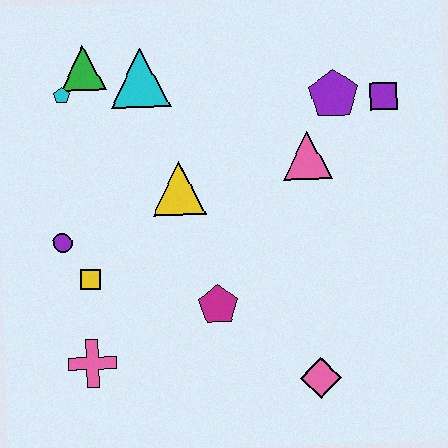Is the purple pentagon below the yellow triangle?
No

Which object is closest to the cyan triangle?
The green triangle is closest to the cyan triangle.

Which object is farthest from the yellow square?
The purple square is farthest from the yellow square.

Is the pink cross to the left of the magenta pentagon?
Yes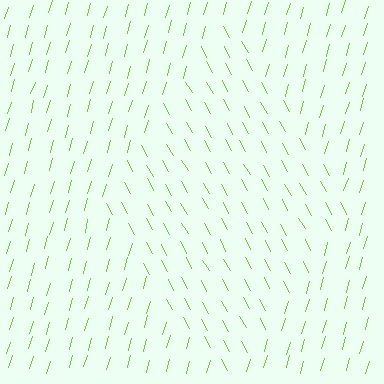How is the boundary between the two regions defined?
The boundary is defined purely by a change in line orientation (approximately 45 degrees difference). All lines are the same color and thickness.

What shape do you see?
I see a diamond.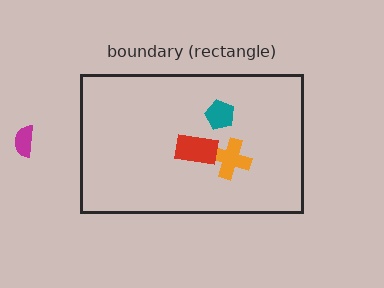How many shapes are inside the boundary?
3 inside, 1 outside.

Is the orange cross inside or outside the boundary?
Inside.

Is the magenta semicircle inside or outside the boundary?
Outside.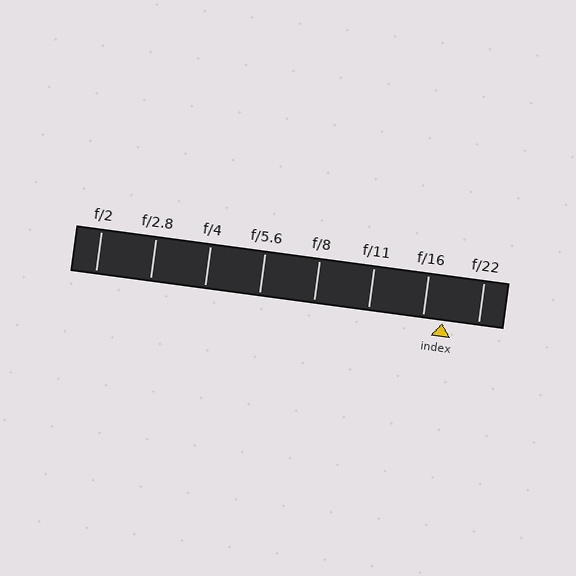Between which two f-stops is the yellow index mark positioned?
The index mark is between f/16 and f/22.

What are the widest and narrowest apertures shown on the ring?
The widest aperture shown is f/2 and the narrowest is f/22.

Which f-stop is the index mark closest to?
The index mark is closest to f/16.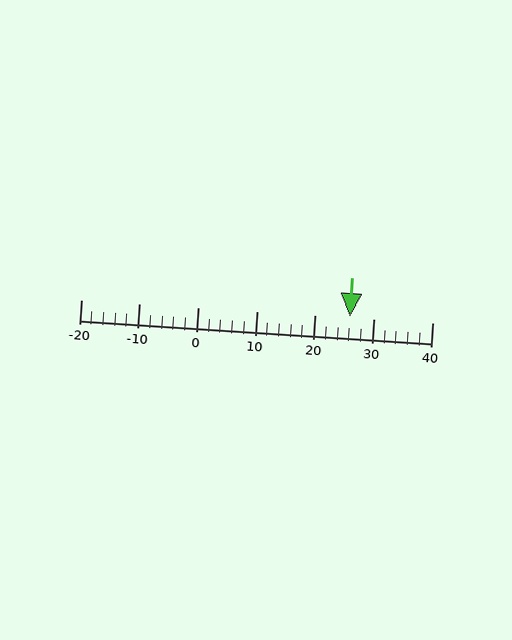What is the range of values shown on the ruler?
The ruler shows values from -20 to 40.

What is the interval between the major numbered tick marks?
The major tick marks are spaced 10 units apart.